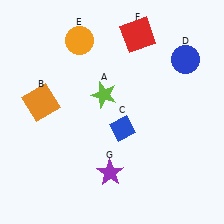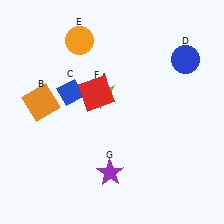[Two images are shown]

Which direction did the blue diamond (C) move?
The blue diamond (C) moved left.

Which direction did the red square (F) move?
The red square (F) moved down.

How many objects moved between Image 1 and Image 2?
2 objects moved between the two images.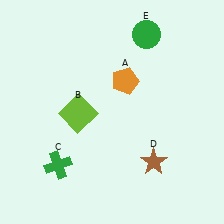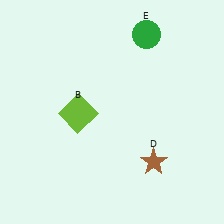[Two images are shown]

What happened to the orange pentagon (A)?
The orange pentagon (A) was removed in Image 2. It was in the top-right area of Image 1.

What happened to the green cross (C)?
The green cross (C) was removed in Image 2. It was in the bottom-left area of Image 1.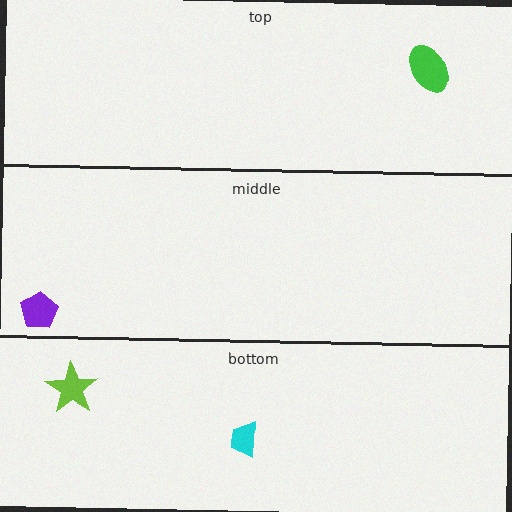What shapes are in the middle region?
The purple pentagon.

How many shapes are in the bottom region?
2.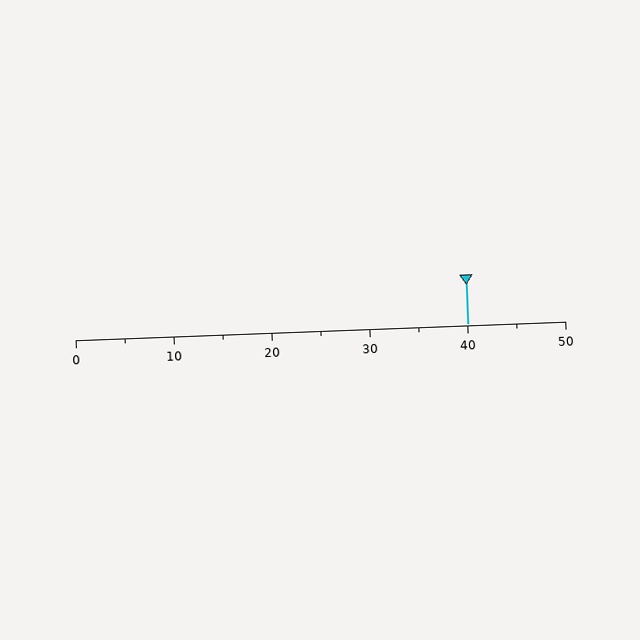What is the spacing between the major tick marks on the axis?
The major ticks are spaced 10 apart.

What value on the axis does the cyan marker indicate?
The marker indicates approximately 40.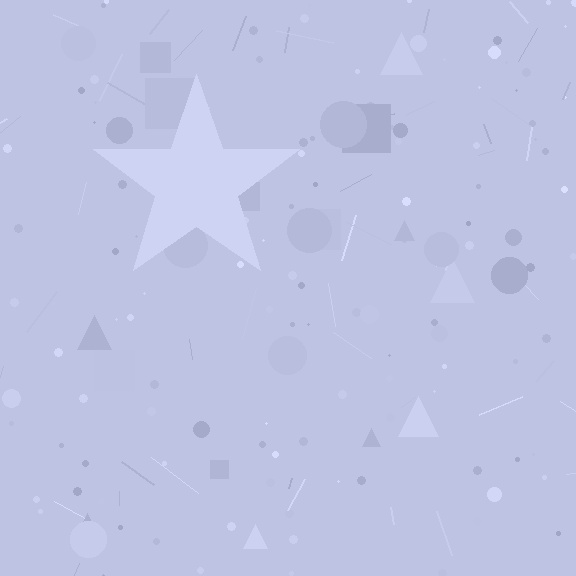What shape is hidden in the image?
A star is hidden in the image.